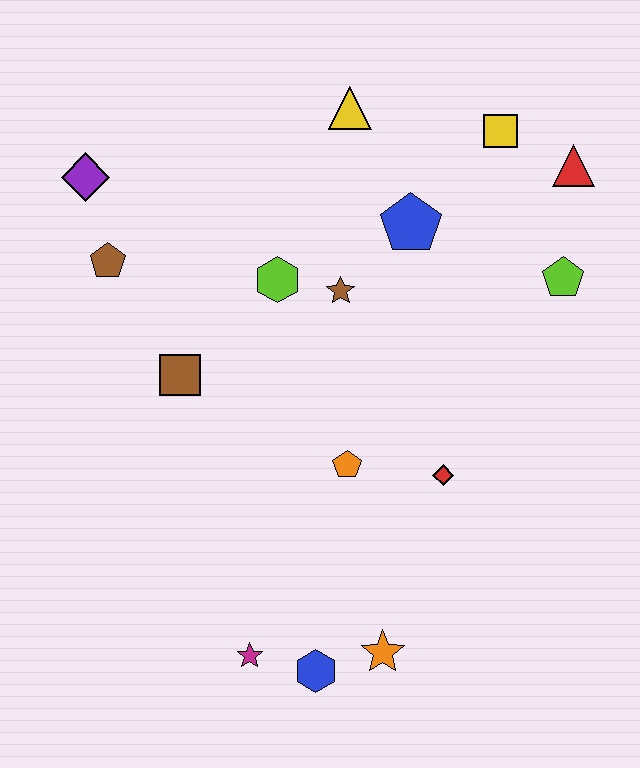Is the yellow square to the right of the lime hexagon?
Yes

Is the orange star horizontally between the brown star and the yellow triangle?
No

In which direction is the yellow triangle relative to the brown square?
The yellow triangle is above the brown square.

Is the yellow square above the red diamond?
Yes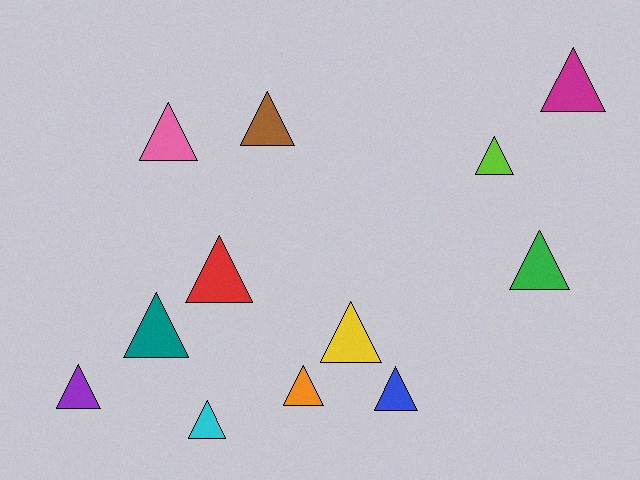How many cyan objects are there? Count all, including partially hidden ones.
There is 1 cyan object.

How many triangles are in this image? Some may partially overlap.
There are 12 triangles.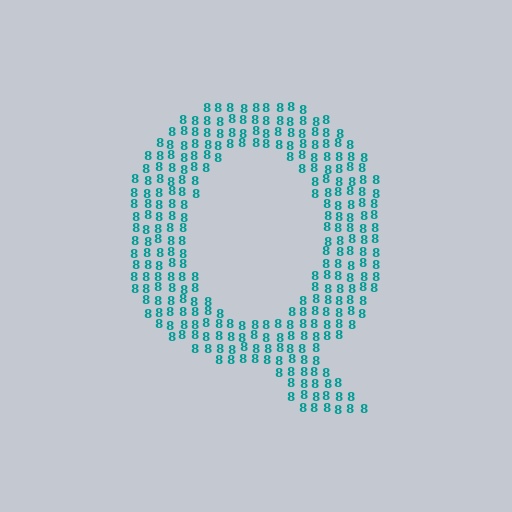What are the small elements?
The small elements are digit 8's.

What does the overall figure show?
The overall figure shows the letter Q.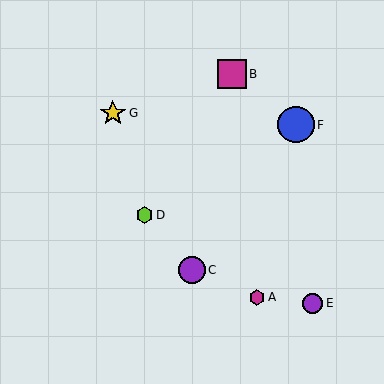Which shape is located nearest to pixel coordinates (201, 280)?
The purple circle (labeled C) at (192, 270) is nearest to that location.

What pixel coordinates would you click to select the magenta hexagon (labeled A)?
Click at (257, 297) to select the magenta hexagon A.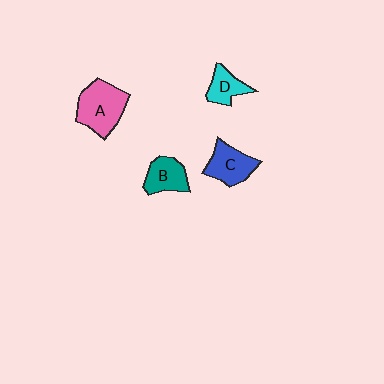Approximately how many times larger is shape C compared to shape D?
Approximately 1.4 times.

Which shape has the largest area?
Shape A (pink).